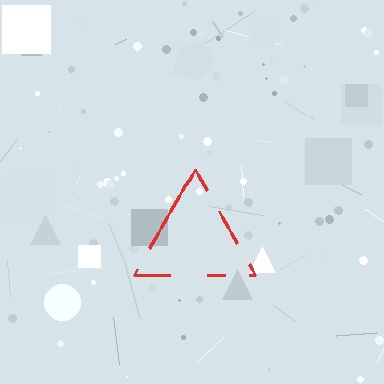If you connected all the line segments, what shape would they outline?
They would outline a triangle.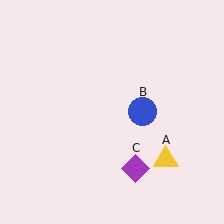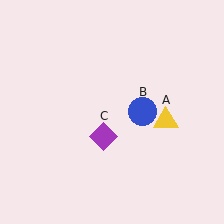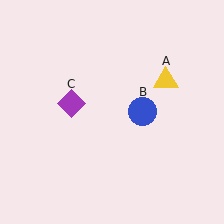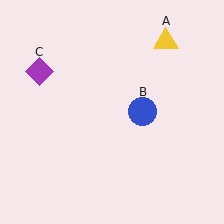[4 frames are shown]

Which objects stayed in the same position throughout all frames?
Blue circle (object B) remained stationary.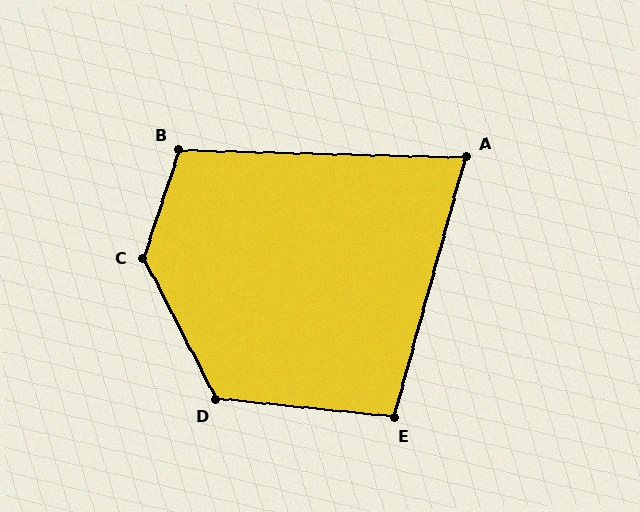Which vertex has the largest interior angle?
C, at approximately 135 degrees.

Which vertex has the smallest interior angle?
A, at approximately 76 degrees.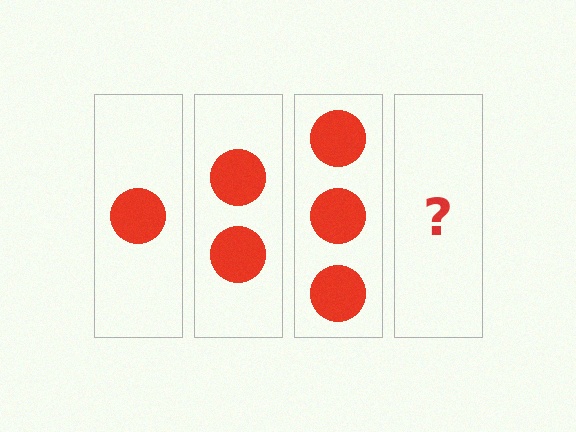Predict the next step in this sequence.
The next step is 4 circles.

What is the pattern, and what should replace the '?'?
The pattern is that each step adds one more circle. The '?' should be 4 circles.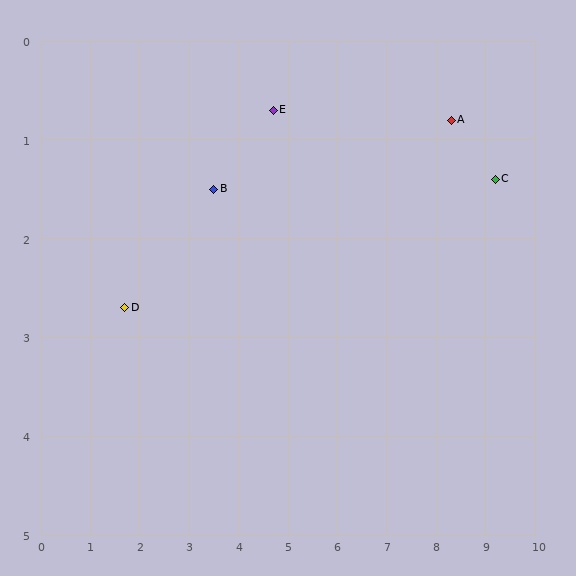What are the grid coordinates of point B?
Point B is at approximately (3.5, 1.5).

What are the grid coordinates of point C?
Point C is at approximately (9.2, 1.4).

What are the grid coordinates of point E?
Point E is at approximately (4.7, 0.7).